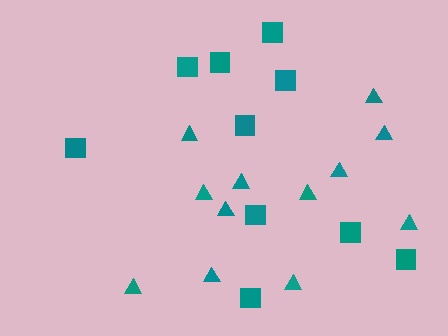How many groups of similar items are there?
There are 2 groups: one group of squares (10) and one group of triangles (12).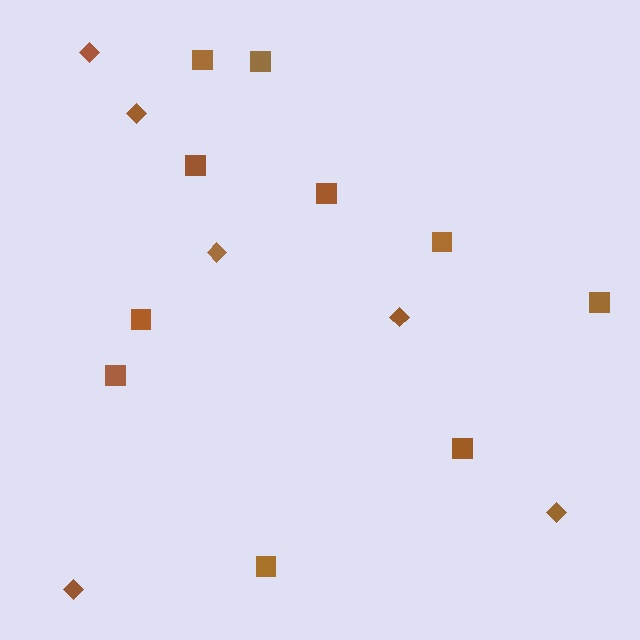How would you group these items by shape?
There are 2 groups: one group of squares (10) and one group of diamonds (6).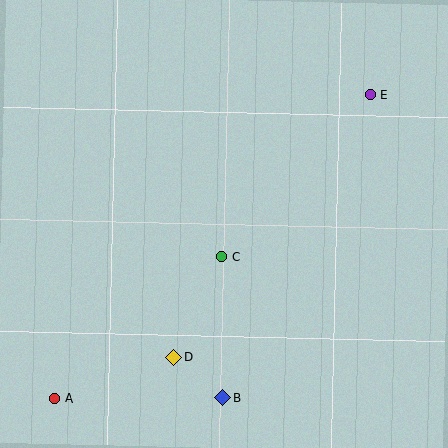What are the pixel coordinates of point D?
Point D is at (174, 357).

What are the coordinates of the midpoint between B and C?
The midpoint between B and C is at (222, 327).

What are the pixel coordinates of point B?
Point B is at (223, 398).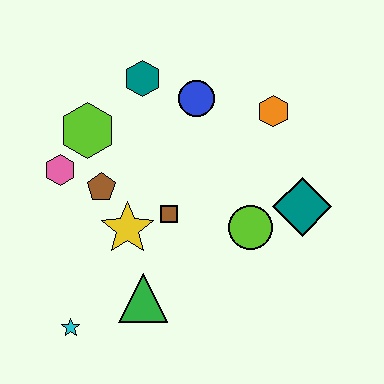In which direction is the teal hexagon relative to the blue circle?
The teal hexagon is to the left of the blue circle.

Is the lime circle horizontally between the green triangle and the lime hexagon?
No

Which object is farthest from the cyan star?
The orange hexagon is farthest from the cyan star.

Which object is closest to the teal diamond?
The lime circle is closest to the teal diamond.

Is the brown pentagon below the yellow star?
No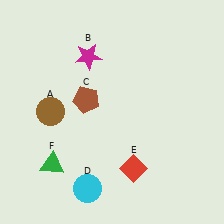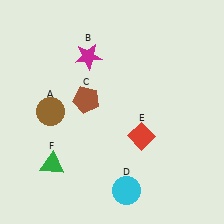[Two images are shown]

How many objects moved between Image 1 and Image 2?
2 objects moved between the two images.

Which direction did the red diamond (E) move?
The red diamond (E) moved up.